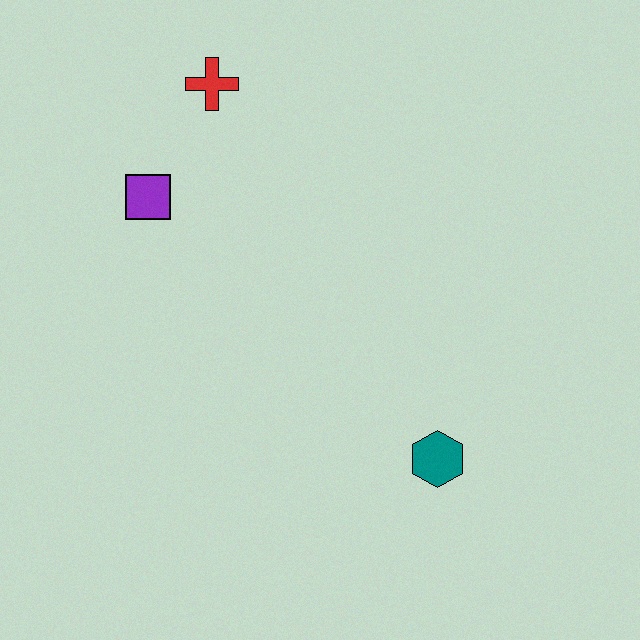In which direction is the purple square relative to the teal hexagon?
The purple square is to the left of the teal hexagon.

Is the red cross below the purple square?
No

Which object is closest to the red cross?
The purple square is closest to the red cross.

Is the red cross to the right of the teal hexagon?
No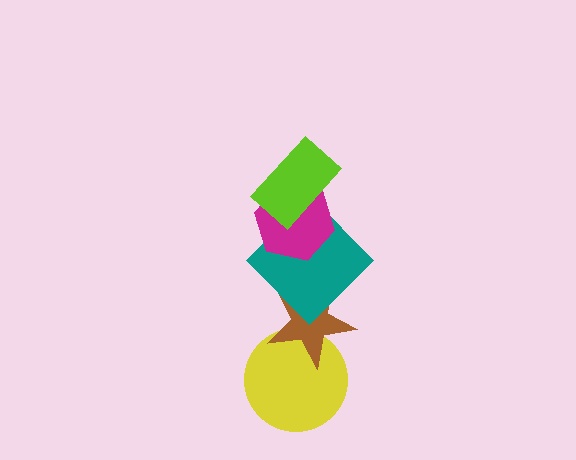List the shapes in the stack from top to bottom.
From top to bottom: the lime rectangle, the magenta hexagon, the teal diamond, the brown star, the yellow circle.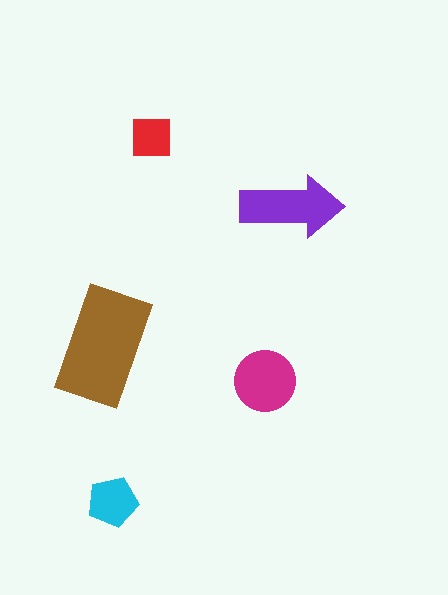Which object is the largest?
The brown rectangle.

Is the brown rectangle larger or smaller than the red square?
Larger.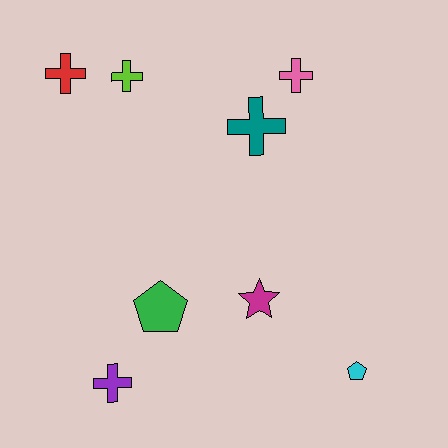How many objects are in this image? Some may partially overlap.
There are 8 objects.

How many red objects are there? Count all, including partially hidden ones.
There is 1 red object.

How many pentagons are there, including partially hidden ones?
There are 2 pentagons.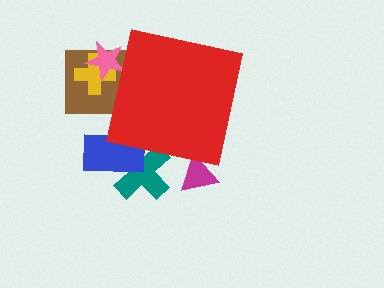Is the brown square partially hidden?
Yes, the brown square is partially hidden behind the red square.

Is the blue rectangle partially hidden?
Yes, the blue rectangle is partially hidden behind the red square.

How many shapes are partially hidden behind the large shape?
6 shapes are partially hidden.